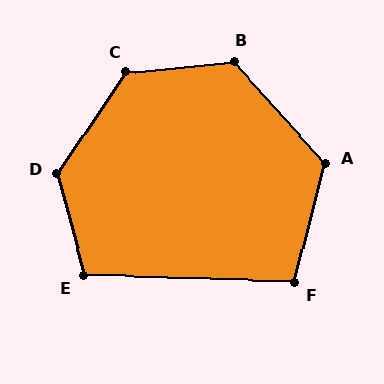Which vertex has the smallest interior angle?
F, at approximately 103 degrees.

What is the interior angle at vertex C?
Approximately 130 degrees (obtuse).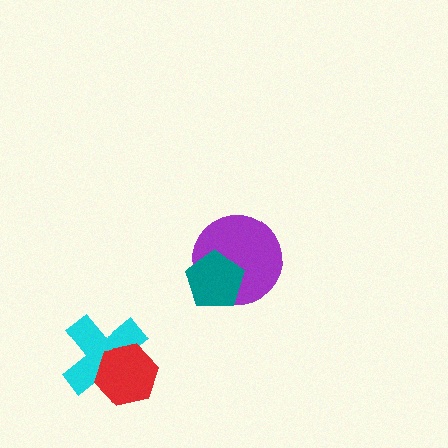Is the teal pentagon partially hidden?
No, no other shape covers it.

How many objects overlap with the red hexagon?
1 object overlaps with the red hexagon.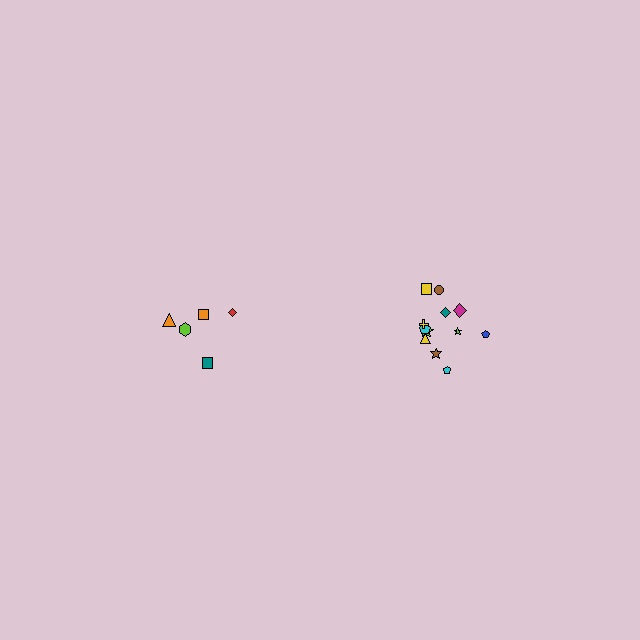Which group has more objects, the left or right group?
The right group.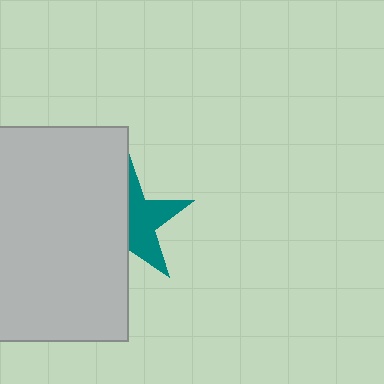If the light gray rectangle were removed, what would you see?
You would see the complete teal star.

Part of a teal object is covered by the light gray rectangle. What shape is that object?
It is a star.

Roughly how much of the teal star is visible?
About half of it is visible (roughly 48%).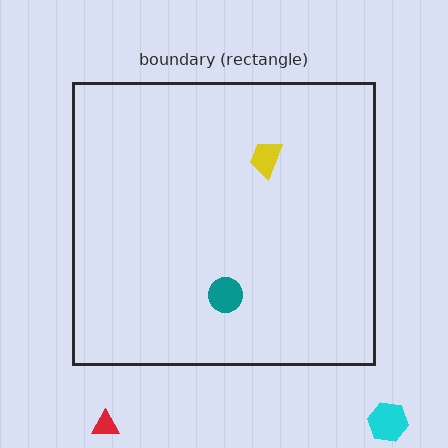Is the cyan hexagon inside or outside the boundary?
Outside.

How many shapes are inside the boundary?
2 inside, 2 outside.